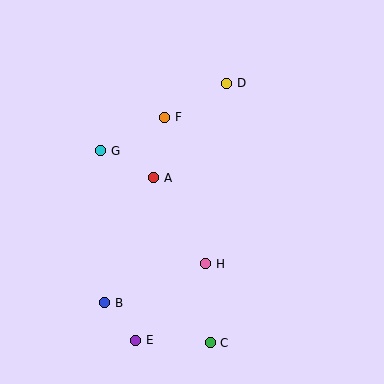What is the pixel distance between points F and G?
The distance between F and G is 72 pixels.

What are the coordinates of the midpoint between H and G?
The midpoint between H and G is at (153, 207).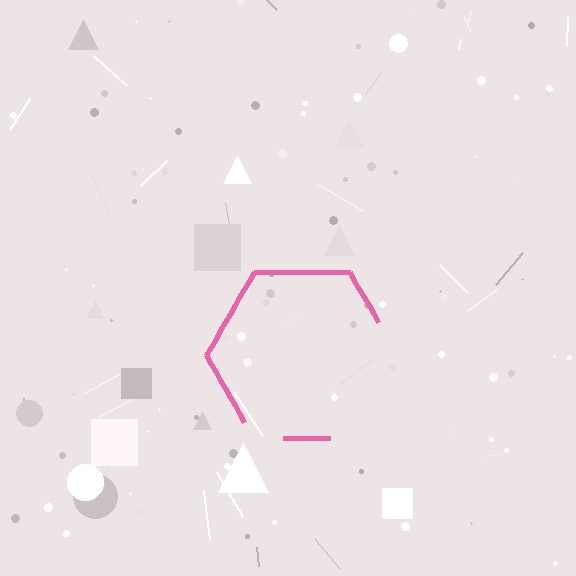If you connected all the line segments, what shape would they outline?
They would outline a hexagon.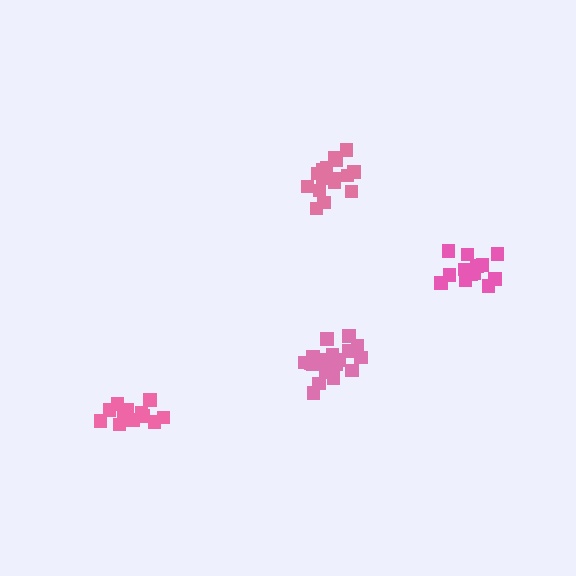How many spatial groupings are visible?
There are 4 spatial groupings.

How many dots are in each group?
Group 1: 18 dots, Group 2: 13 dots, Group 3: 16 dots, Group 4: 13 dots (60 total).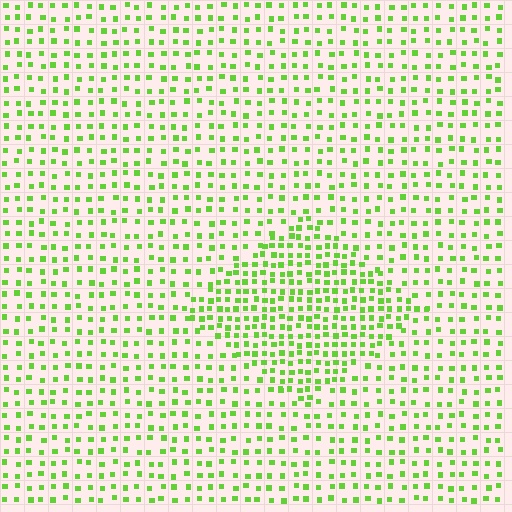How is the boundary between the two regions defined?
The boundary is defined by a change in element density (approximately 1.8x ratio). All elements are the same color, size, and shape.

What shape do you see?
I see a diamond.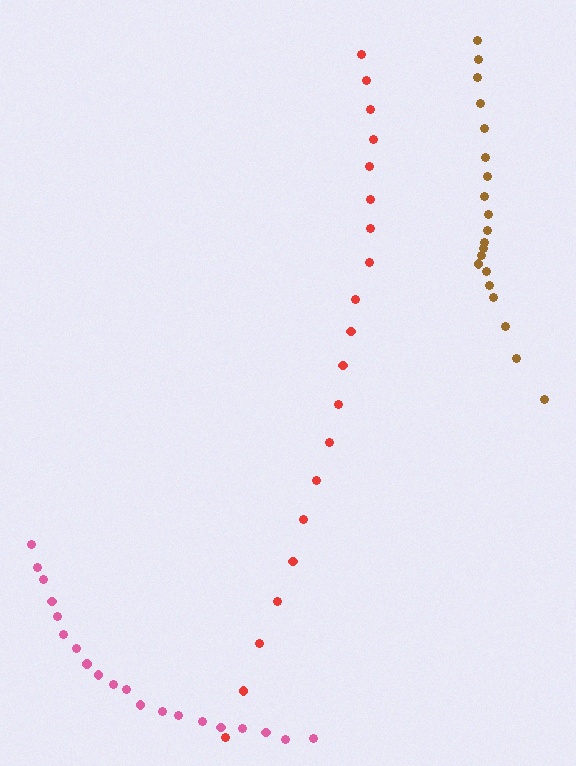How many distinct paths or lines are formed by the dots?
There are 3 distinct paths.